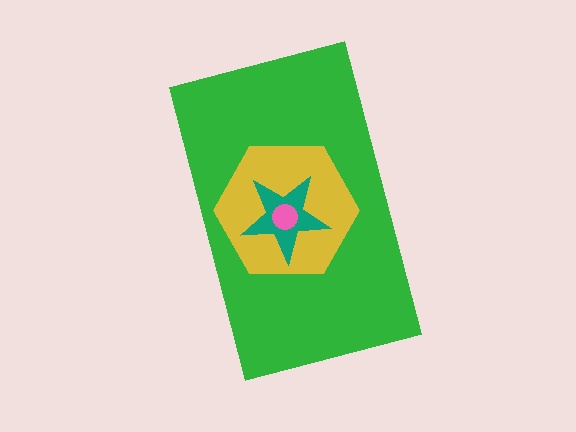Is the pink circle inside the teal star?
Yes.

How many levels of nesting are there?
4.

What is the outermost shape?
The green rectangle.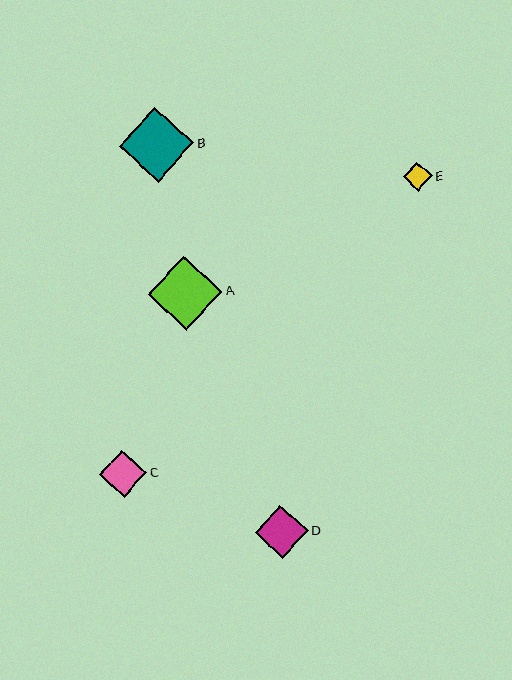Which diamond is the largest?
Diamond B is the largest with a size of approximately 75 pixels.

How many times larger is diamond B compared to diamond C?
Diamond B is approximately 1.6 times the size of diamond C.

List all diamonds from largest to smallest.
From largest to smallest: B, A, D, C, E.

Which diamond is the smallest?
Diamond E is the smallest with a size of approximately 29 pixels.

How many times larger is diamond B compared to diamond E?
Diamond B is approximately 2.6 times the size of diamond E.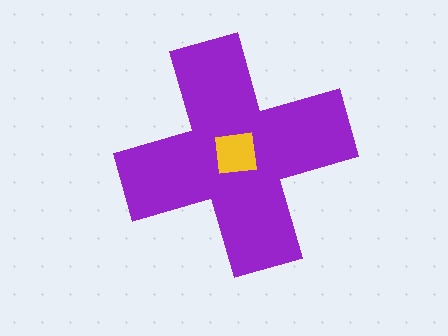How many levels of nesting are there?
2.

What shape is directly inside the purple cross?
The yellow square.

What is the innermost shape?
The yellow square.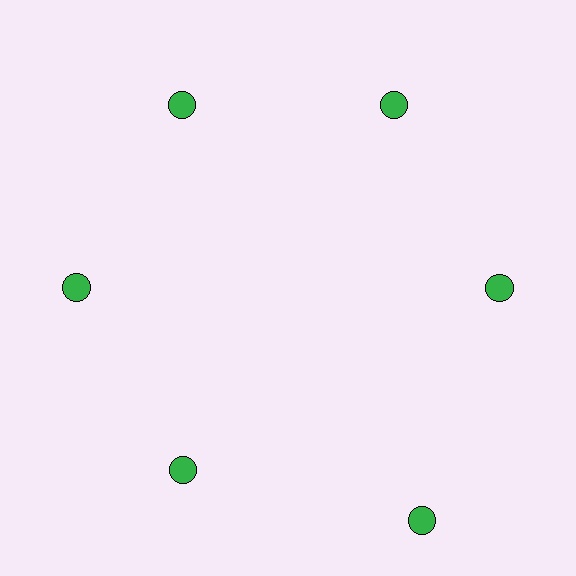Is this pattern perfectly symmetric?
No. The 6 green circles are arranged in a ring, but one element near the 5 o'clock position is pushed outward from the center, breaking the 6-fold rotational symmetry.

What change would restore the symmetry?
The symmetry would be restored by moving it inward, back onto the ring so that all 6 circles sit at equal angles and equal distance from the center.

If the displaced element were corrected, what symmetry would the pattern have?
It would have 6-fold rotational symmetry — the pattern would map onto itself every 60 degrees.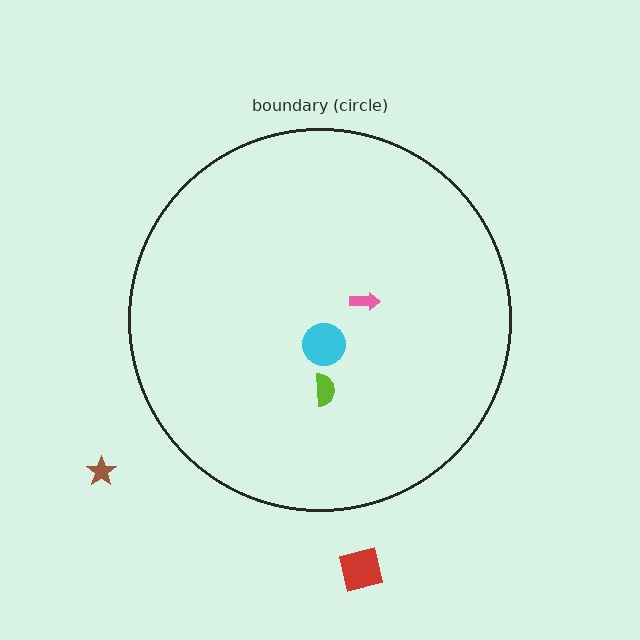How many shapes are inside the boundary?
3 inside, 2 outside.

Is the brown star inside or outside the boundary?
Outside.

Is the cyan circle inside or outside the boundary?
Inside.